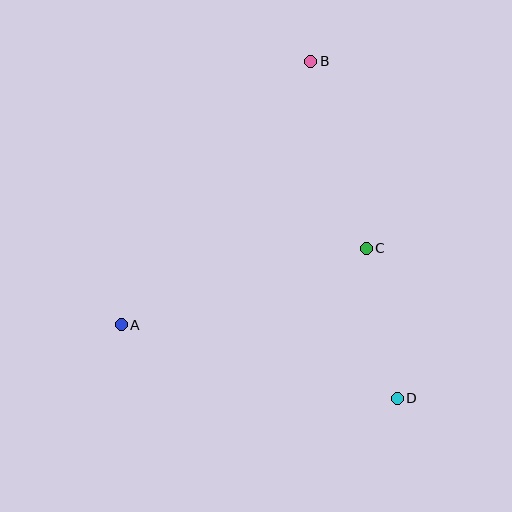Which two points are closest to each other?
Points C and D are closest to each other.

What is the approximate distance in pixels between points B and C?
The distance between B and C is approximately 195 pixels.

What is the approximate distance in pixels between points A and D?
The distance between A and D is approximately 286 pixels.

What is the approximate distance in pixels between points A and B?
The distance between A and B is approximately 325 pixels.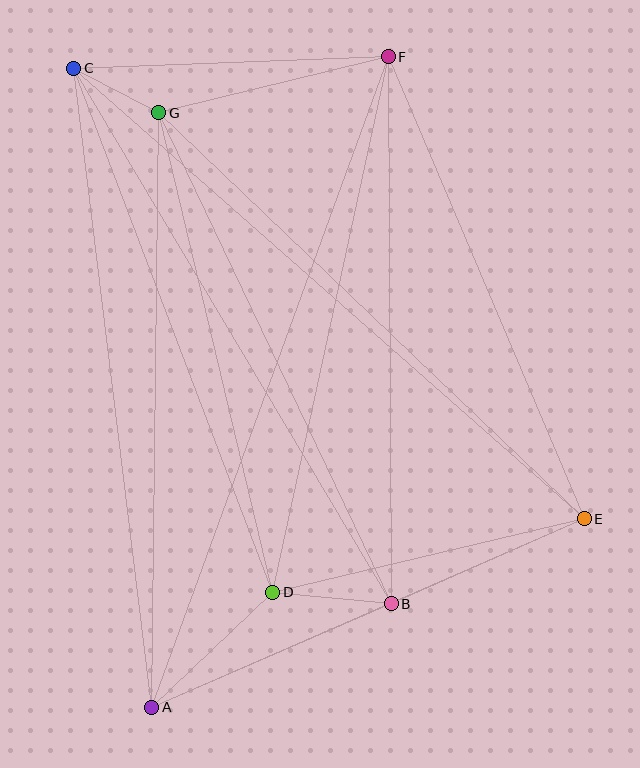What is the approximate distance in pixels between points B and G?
The distance between B and G is approximately 543 pixels.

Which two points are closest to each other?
Points C and G are closest to each other.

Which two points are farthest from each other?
Points A and F are farthest from each other.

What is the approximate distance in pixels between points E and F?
The distance between E and F is approximately 502 pixels.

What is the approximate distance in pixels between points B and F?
The distance between B and F is approximately 547 pixels.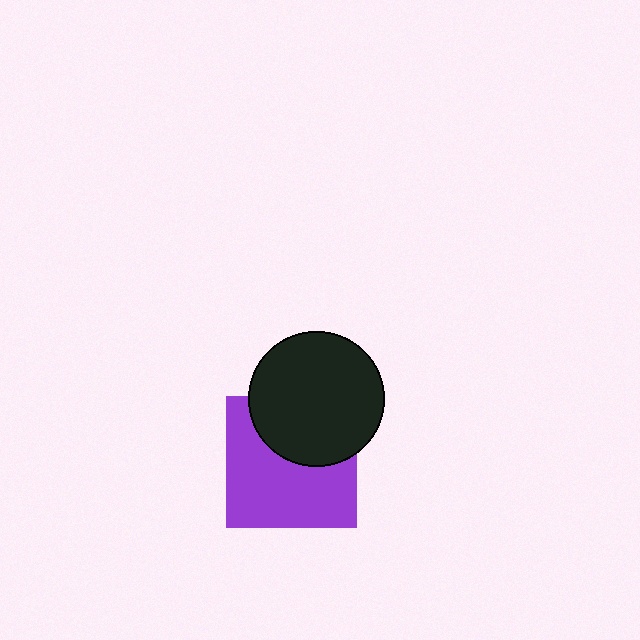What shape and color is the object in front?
The object in front is a black circle.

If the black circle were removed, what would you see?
You would see the complete purple square.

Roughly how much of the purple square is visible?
About half of it is visible (roughly 62%).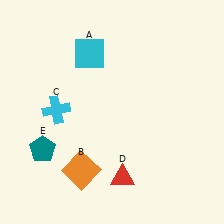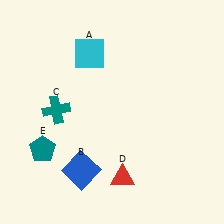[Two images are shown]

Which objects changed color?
B changed from orange to blue. C changed from cyan to teal.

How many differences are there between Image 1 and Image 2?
There are 2 differences between the two images.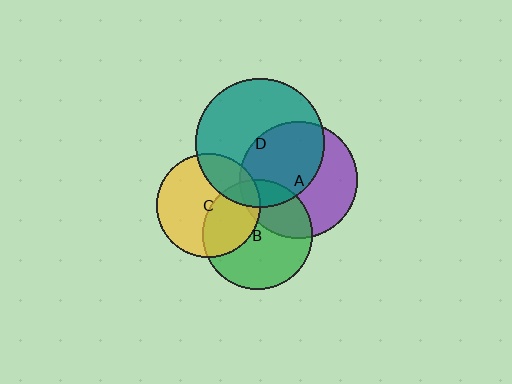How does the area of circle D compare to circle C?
Approximately 1.6 times.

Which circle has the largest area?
Circle D (teal).